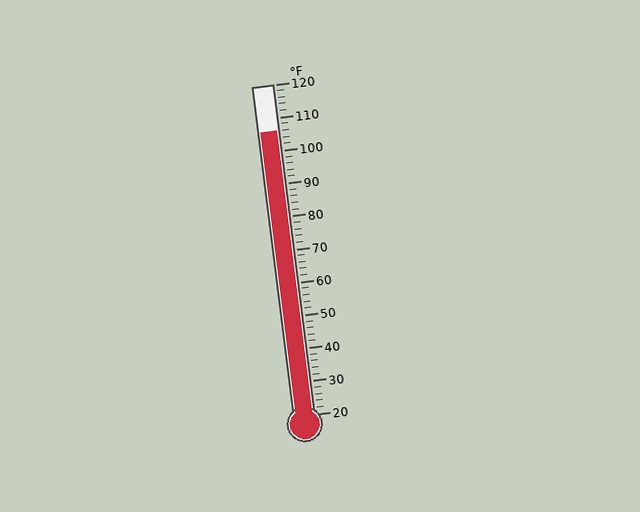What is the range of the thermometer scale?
The thermometer scale ranges from 20°F to 120°F.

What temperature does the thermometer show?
The thermometer shows approximately 106°F.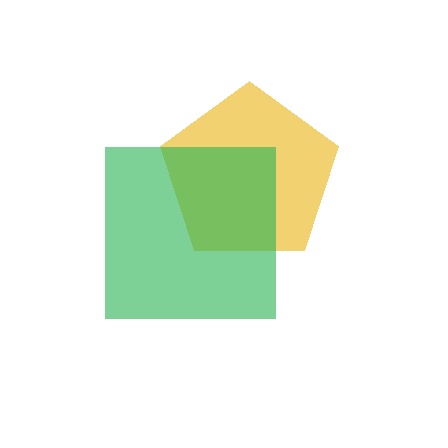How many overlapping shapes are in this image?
There are 2 overlapping shapes in the image.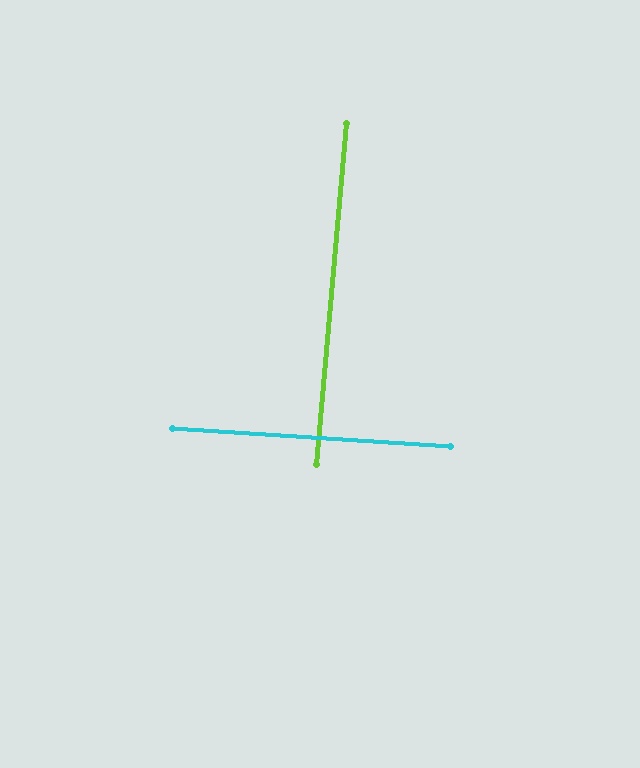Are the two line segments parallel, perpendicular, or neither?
Perpendicular — they meet at approximately 89°.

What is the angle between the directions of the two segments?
Approximately 89 degrees.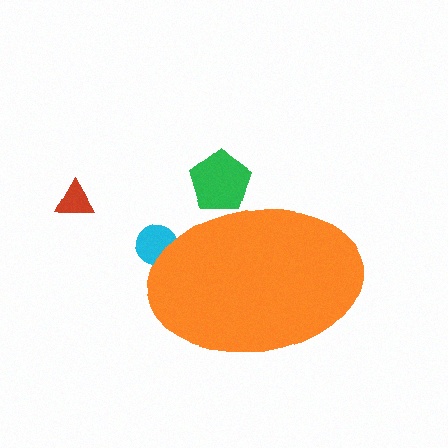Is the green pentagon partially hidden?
Yes, the green pentagon is partially hidden behind the orange ellipse.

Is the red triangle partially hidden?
No, the red triangle is fully visible.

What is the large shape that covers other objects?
An orange ellipse.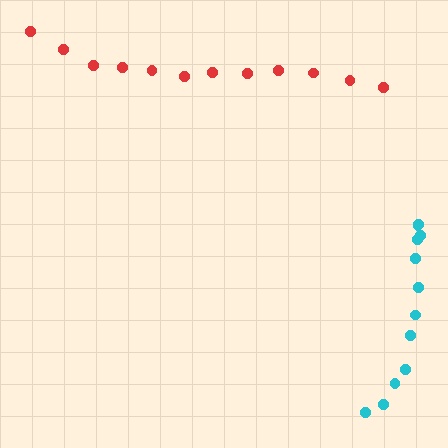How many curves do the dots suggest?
There are 2 distinct paths.